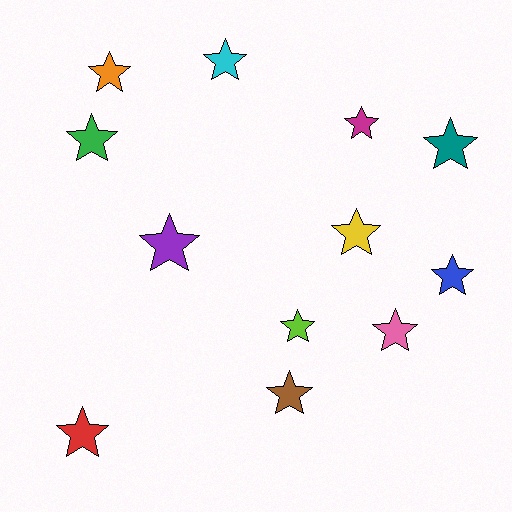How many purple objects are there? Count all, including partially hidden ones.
There is 1 purple object.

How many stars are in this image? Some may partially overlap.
There are 12 stars.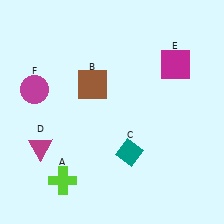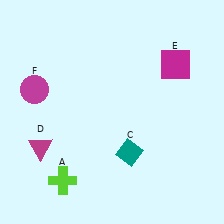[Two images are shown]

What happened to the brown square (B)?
The brown square (B) was removed in Image 2. It was in the top-left area of Image 1.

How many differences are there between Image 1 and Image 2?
There is 1 difference between the two images.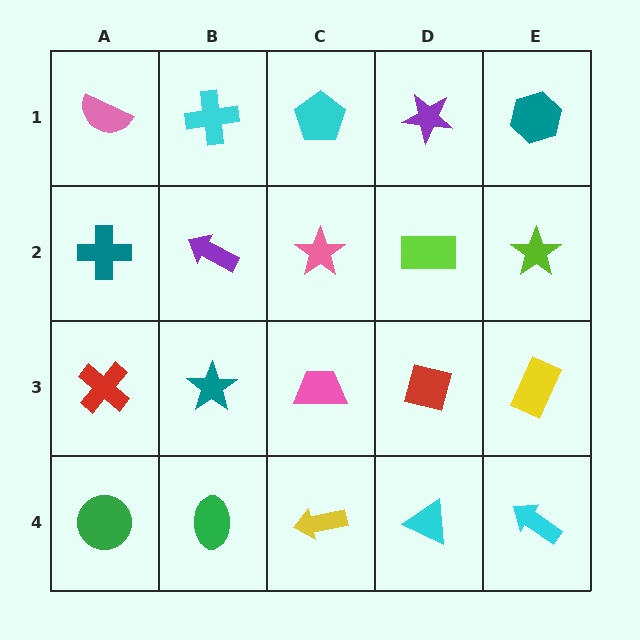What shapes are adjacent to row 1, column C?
A pink star (row 2, column C), a cyan cross (row 1, column B), a purple star (row 1, column D).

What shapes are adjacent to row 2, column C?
A cyan pentagon (row 1, column C), a pink trapezoid (row 3, column C), a purple arrow (row 2, column B), a lime rectangle (row 2, column D).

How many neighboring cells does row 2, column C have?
4.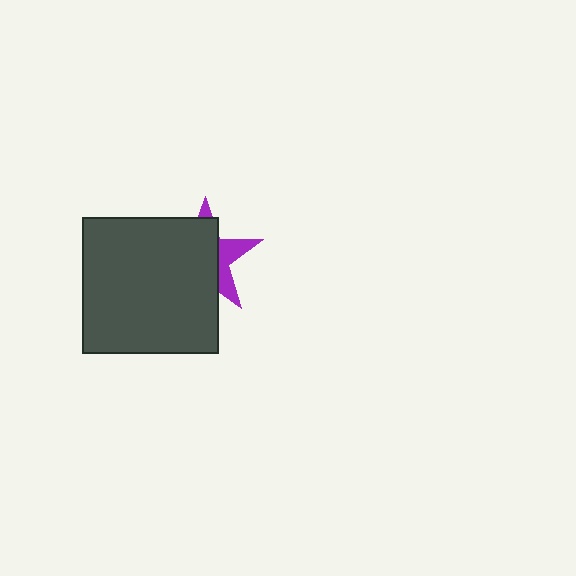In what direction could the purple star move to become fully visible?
The purple star could move right. That would shift it out from behind the dark gray square entirely.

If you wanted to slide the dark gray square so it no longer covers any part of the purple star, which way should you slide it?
Slide it left — that is the most direct way to separate the two shapes.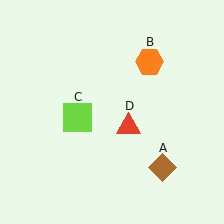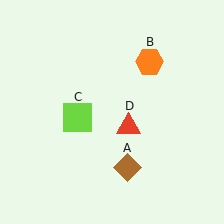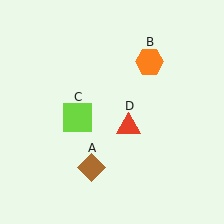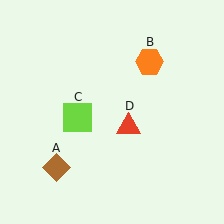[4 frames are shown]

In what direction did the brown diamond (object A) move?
The brown diamond (object A) moved left.